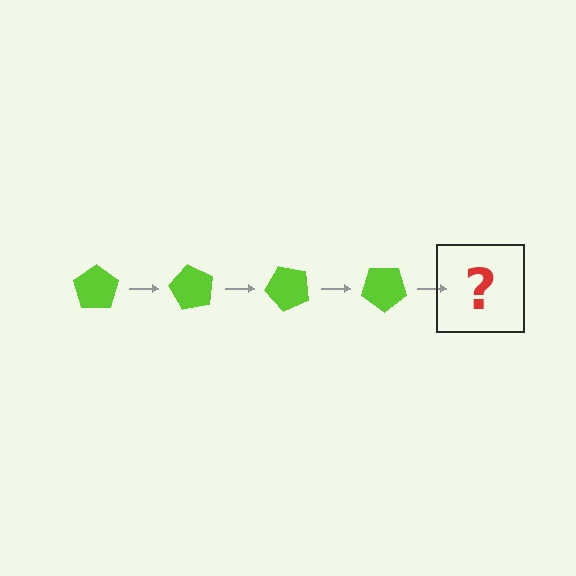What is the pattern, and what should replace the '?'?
The pattern is that the pentagon rotates 60 degrees each step. The '?' should be a lime pentagon rotated 240 degrees.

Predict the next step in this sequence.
The next step is a lime pentagon rotated 240 degrees.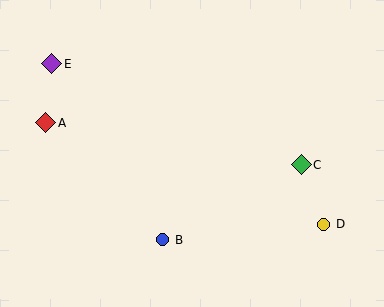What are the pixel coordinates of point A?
Point A is at (46, 123).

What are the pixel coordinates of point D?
Point D is at (324, 224).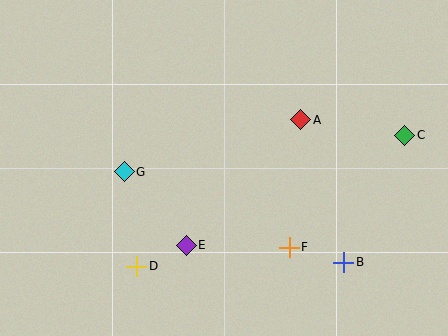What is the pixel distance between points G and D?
The distance between G and D is 95 pixels.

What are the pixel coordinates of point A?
Point A is at (301, 120).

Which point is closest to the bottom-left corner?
Point D is closest to the bottom-left corner.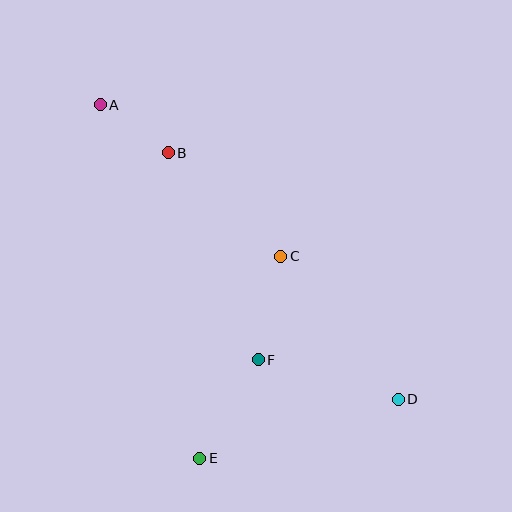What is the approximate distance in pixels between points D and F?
The distance between D and F is approximately 145 pixels.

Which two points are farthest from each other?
Points A and D are farthest from each other.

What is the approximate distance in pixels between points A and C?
The distance between A and C is approximately 236 pixels.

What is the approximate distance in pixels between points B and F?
The distance between B and F is approximately 226 pixels.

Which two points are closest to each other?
Points A and B are closest to each other.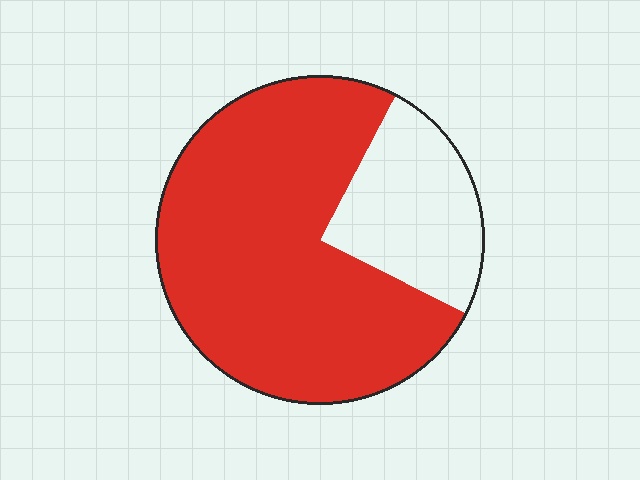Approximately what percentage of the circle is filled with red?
Approximately 75%.